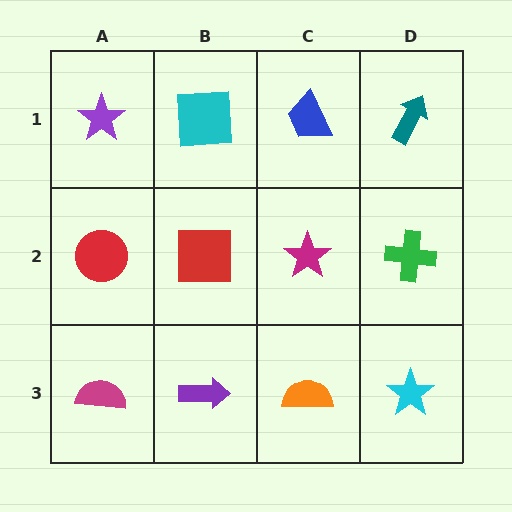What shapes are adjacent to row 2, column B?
A cyan square (row 1, column B), a purple arrow (row 3, column B), a red circle (row 2, column A), a magenta star (row 2, column C).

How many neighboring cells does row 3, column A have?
2.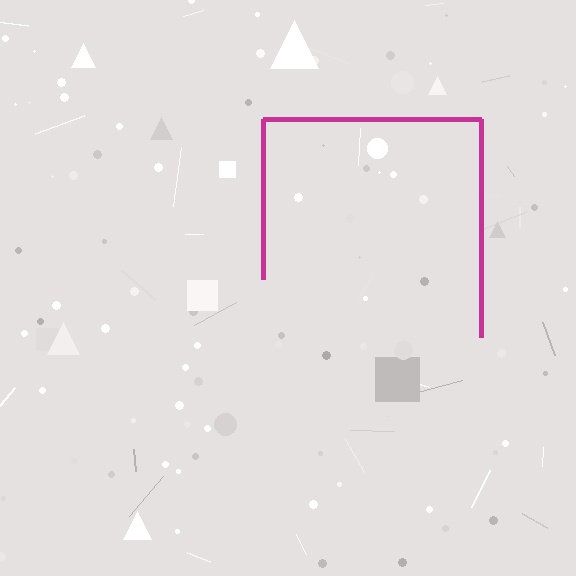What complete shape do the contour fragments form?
The contour fragments form a square.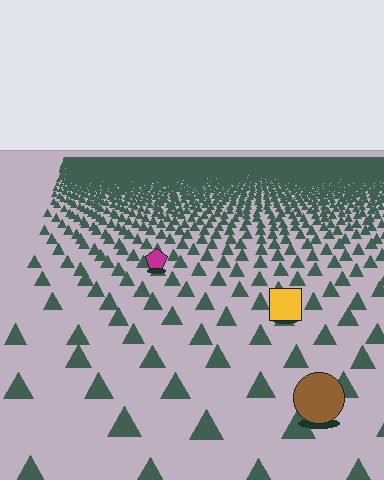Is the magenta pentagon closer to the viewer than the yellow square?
No. The yellow square is closer — you can tell from the texture gradient: the ground texture is coarser near it.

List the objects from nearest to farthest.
From nearest to farthest: the brown circle, the yellow square, the magenta pentagon.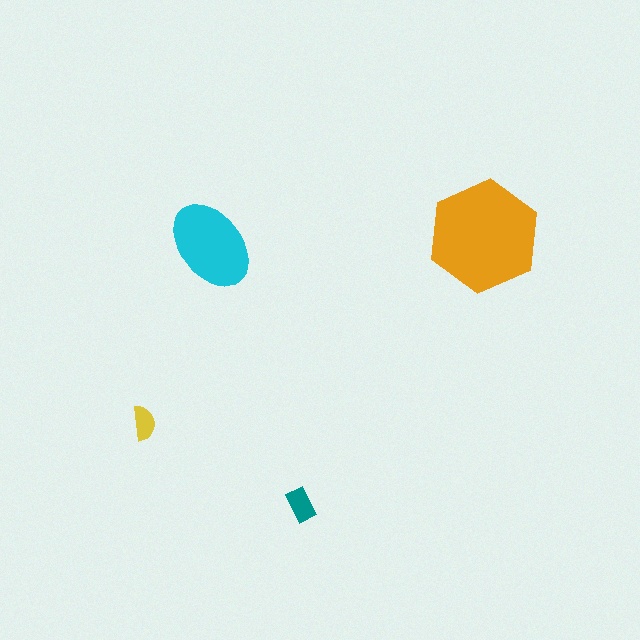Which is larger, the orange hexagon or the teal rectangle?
The orange hexagon.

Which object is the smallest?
The yellow semicircle.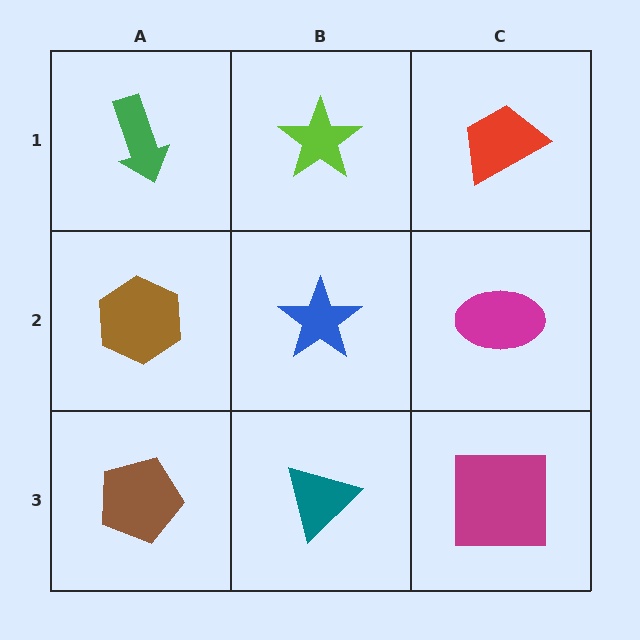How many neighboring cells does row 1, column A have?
2.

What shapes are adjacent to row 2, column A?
A green arrow (row 1, column A), a brown pentagon (row 3, column A), a blue star (row 2, column B).